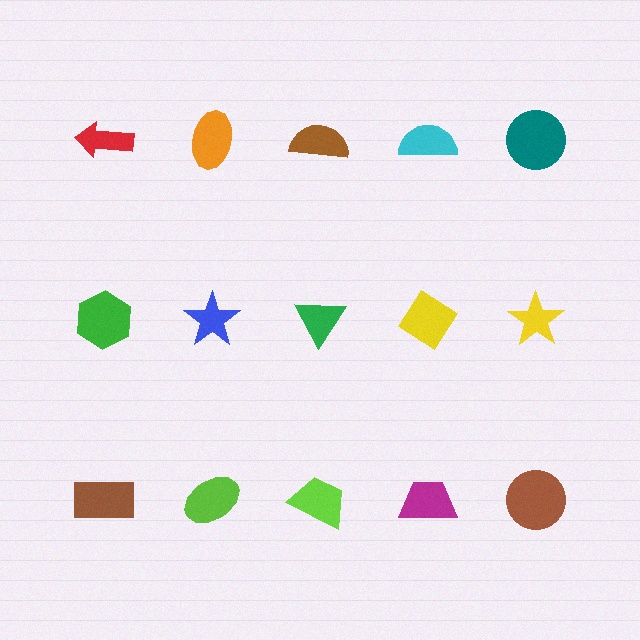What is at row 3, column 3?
A lime trapezoid.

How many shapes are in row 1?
5 shapes.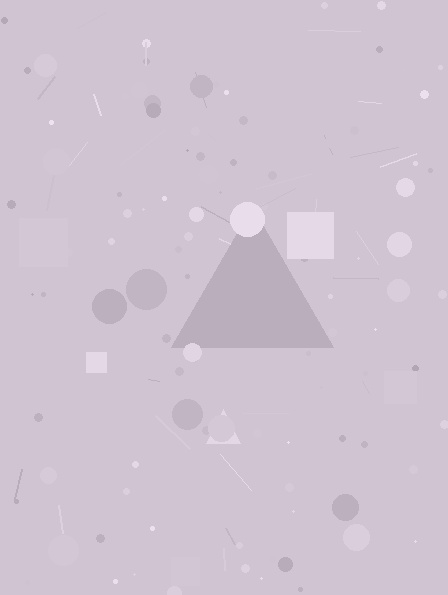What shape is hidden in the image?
A triangle is hidden in the image.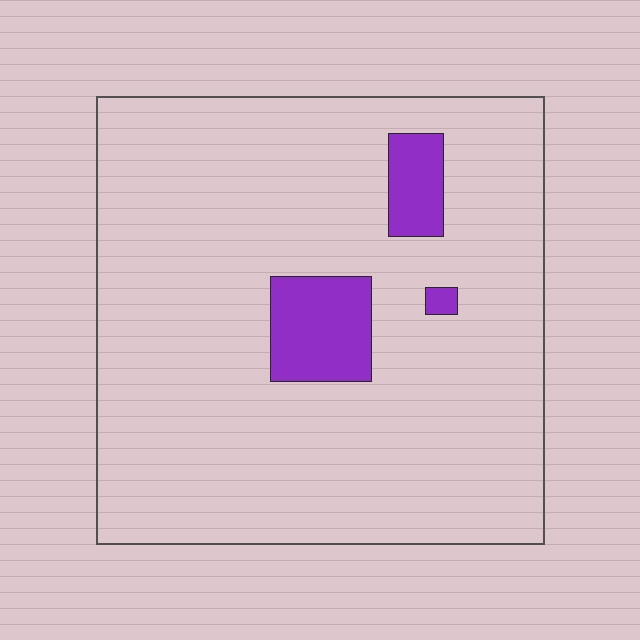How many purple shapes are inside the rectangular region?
3.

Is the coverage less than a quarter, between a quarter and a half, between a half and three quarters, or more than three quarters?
Less than a quarter.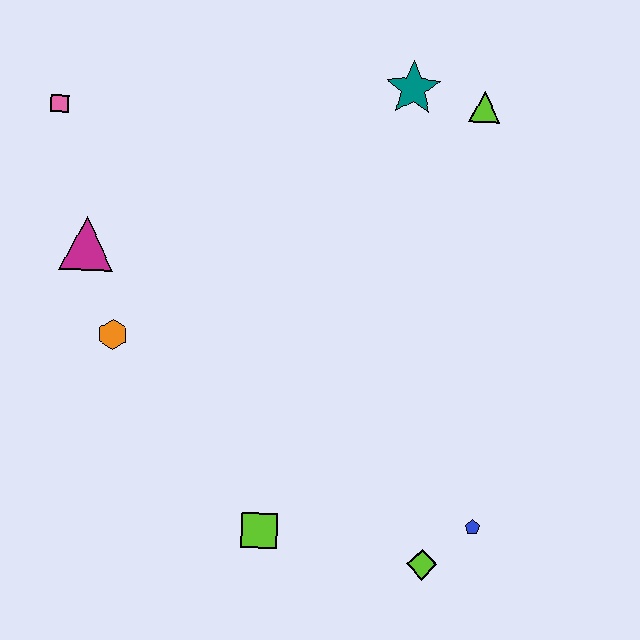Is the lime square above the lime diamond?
Yes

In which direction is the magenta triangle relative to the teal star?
The magenta triangle is to the left of the teal star.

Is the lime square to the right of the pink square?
Yes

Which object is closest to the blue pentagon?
The lime diamond is closest to the blue pentagon.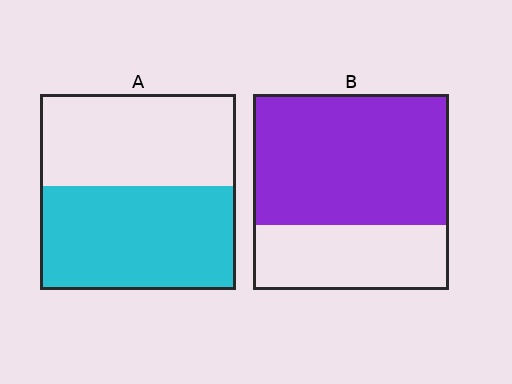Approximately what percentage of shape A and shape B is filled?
A is approximately 55% and B is approximately 65%.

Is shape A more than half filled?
Roughly half.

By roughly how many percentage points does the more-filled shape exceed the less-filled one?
By roughly 15 percentage points (B over A).